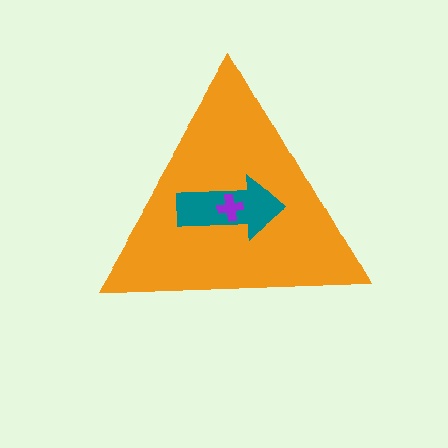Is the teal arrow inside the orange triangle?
Yes.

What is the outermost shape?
The orange triangle.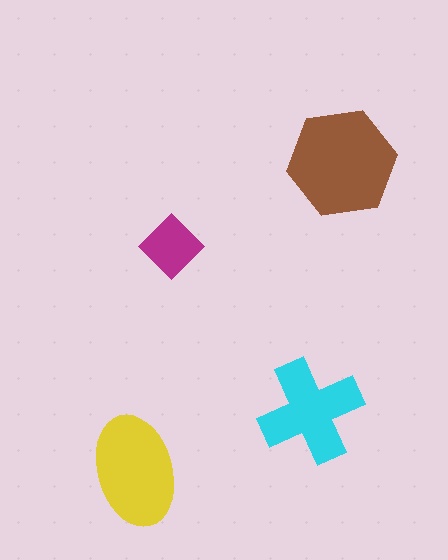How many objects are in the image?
There are 4 objects in the image.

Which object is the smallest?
The magenta diamond.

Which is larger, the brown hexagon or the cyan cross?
The brown hexagon.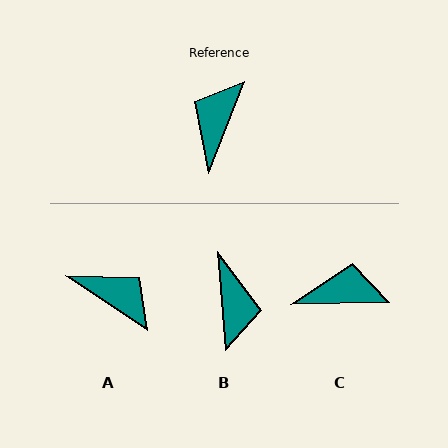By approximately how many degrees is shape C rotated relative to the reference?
Approximately 68 degrees clockwise.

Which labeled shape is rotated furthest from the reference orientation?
B, about 154 degrees away.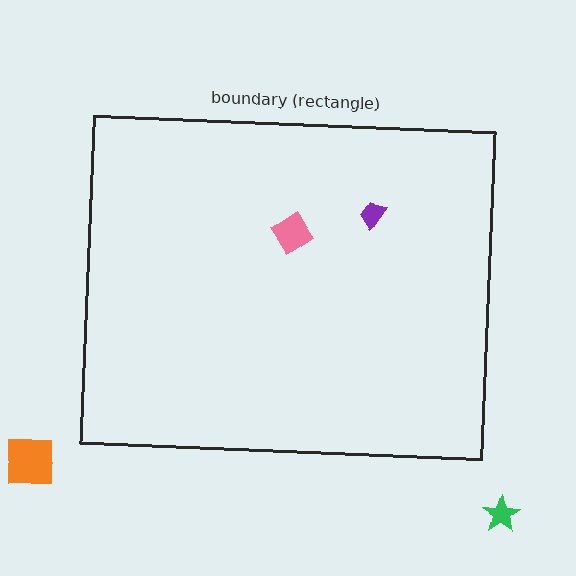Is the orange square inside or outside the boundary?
Outside.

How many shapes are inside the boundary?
2 inside, 2 outside.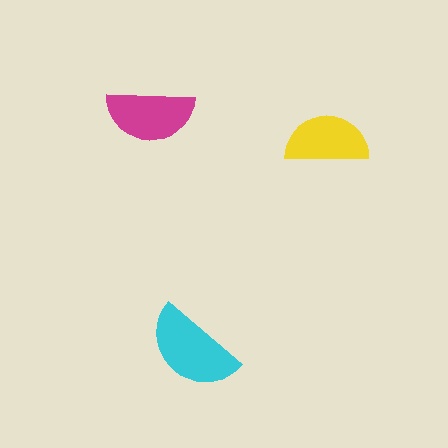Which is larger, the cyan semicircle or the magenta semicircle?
The cyan one.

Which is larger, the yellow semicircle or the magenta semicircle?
The magenta one.